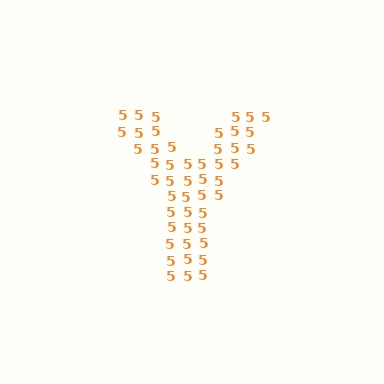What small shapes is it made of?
It is made of small digit 5's.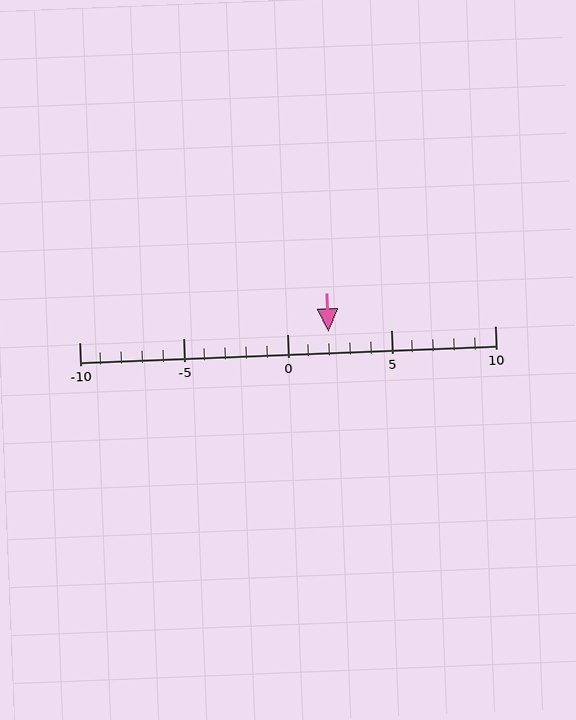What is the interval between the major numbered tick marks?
The major tick marks are spaced 5 units apart.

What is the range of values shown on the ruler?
The ruler shows values from -10 to 10.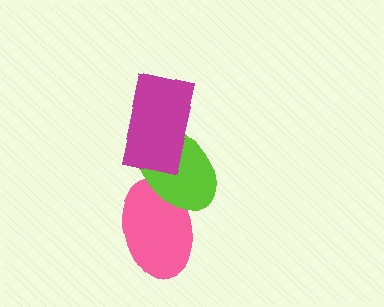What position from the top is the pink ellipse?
The pink ellipse is 3rd from the top.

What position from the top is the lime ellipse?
The lime ellipse is 2nd from the top.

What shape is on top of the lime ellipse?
The magenta rectangle is on top of the lime ellipse.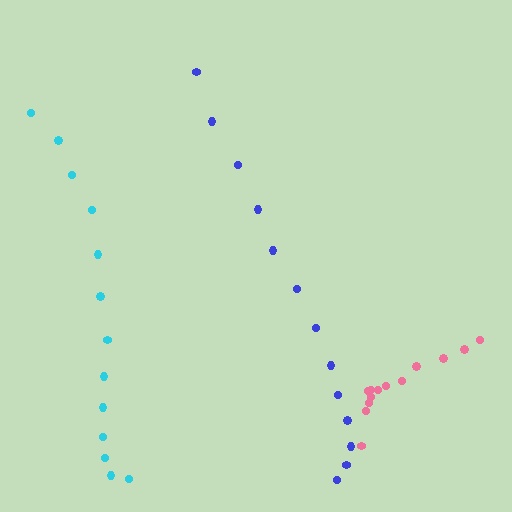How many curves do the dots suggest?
There are 3 distinct paths.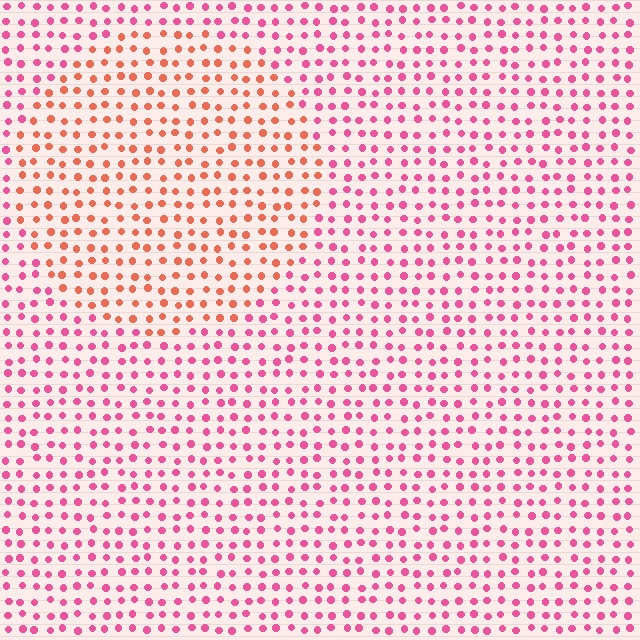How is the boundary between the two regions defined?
The boundary is defined purely by a slight shift in hue (about 38 degrees). Spacing, size, and orientation are identical on both sides.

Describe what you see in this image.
The image is filled with small pink elements in a uniform arrangement. A circle-shaped region is visible where the elements are tinted to a slightly different hue, forming a subtle color boundary.